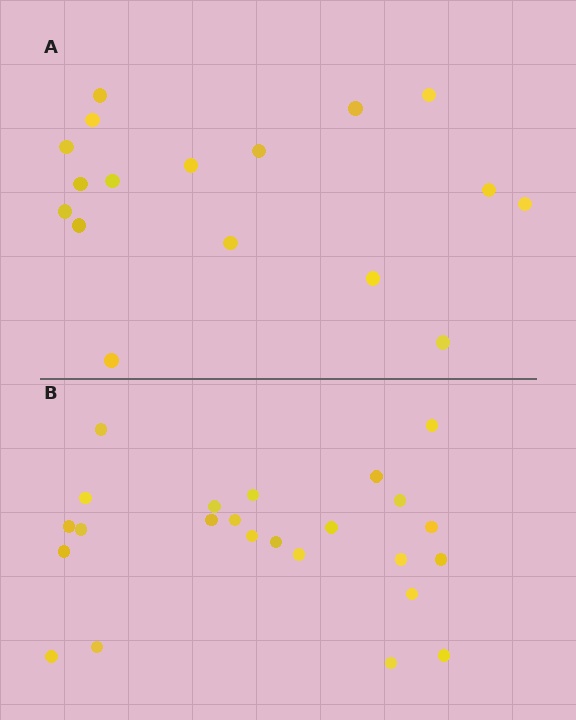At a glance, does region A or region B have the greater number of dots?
Region B (the bottom region) has more dots.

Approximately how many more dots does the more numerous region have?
Region B has roughly 8 or so more dots than region A.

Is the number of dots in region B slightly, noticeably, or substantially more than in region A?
Region B has noticeably more, but not dramatically so. The ratio is roughly 1.4 to 1.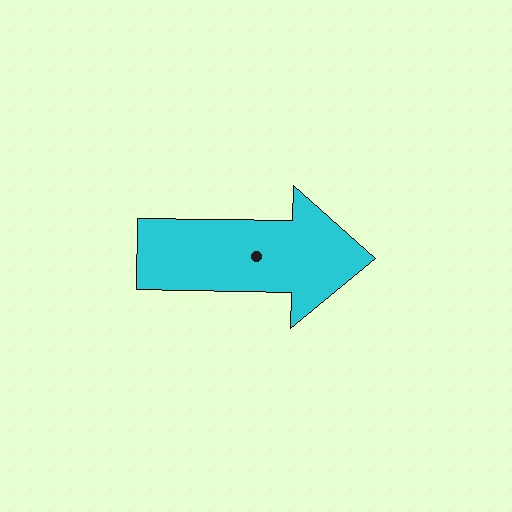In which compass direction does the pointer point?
East.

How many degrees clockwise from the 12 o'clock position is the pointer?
Approximately 91 degrees.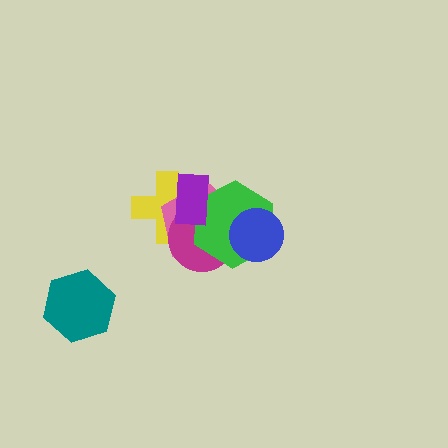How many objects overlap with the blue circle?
2 objects overlap with the blue circle.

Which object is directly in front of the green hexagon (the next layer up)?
The blue circle is directly in front of the green hexagon.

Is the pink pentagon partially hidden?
Yes, it is partially covered by another shape.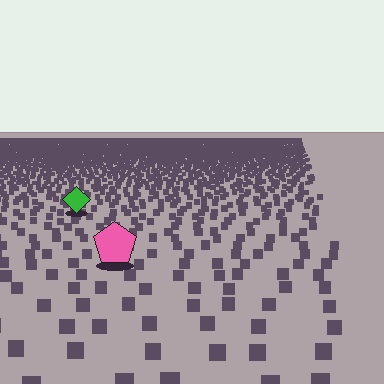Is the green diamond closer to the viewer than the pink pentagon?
No. The pink pentagon is closer — you can tell from the texture gradient: the ground texture is coarser near it.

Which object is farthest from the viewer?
The green diamond is farthest from the viewer. It appears smaller and the ground texture around it is denser.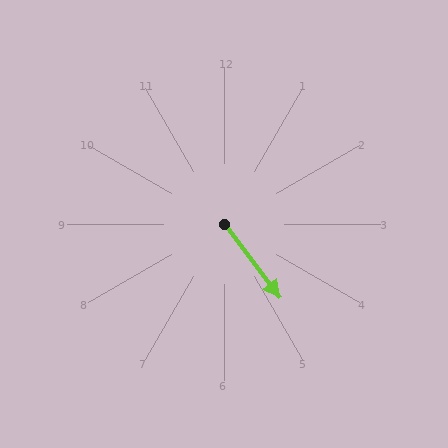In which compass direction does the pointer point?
Southeast.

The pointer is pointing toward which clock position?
Roughly 5 o'clock.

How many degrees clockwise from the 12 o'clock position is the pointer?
Approximately 143 degrees.